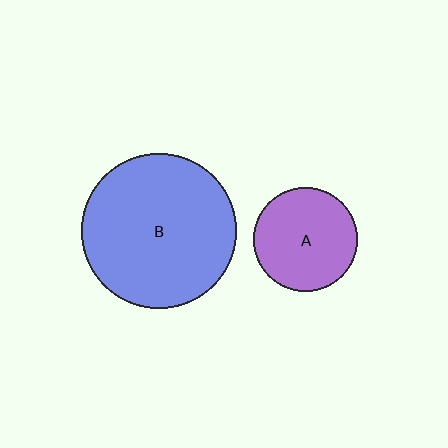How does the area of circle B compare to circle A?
Approximately 2.3 times.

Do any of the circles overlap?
No, none of the circles overlap.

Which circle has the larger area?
Circle B (blue).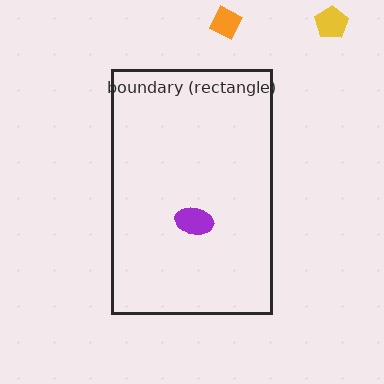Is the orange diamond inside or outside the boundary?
Outside.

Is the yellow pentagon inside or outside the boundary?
Outside.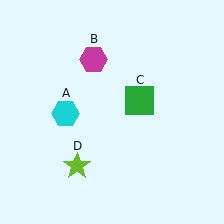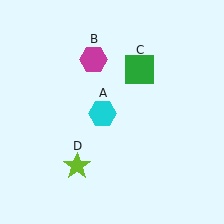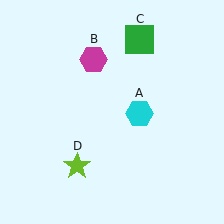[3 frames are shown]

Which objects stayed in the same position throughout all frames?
Magenta hexagon (object B) and lime star (object D) remained stationary.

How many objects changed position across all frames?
2 objects changed position: cyan hexagon (object A), green square (object C).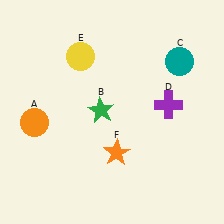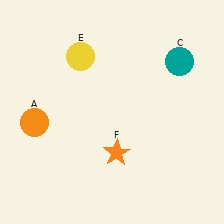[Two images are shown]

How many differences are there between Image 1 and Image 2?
There are 2 differences between the two images.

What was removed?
The green star (B), the purple cross (D) were removed in Image 2.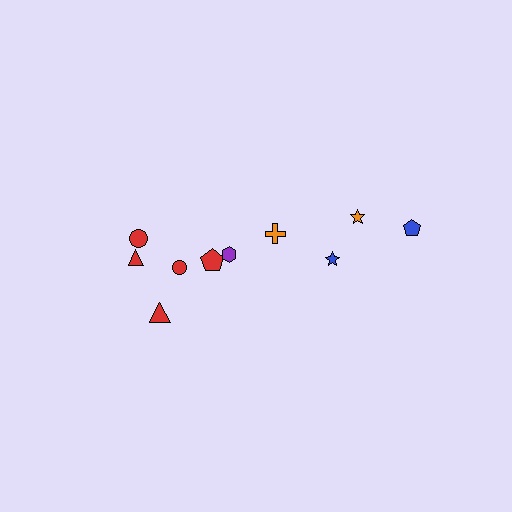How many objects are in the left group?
There are 6 objects.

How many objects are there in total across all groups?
There are 10 objects.